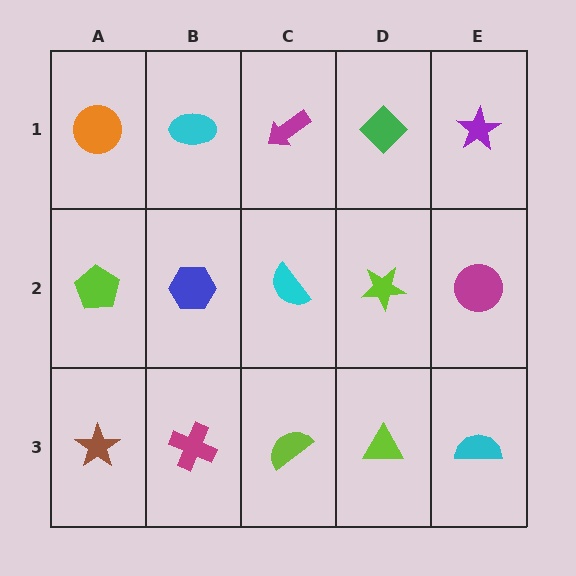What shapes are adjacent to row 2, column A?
An orange circle (row 1, column A), a brown star (row 3, column A), a blue hexagon (row 2, column B).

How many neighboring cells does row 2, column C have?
4.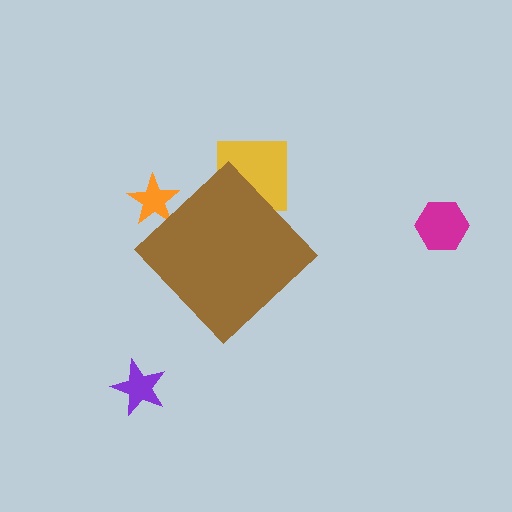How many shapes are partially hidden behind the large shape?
2 shapes are partially hidden.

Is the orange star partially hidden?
Yes, the orange star is partially hidden behind the brown diamond.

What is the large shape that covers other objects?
A brown diamond.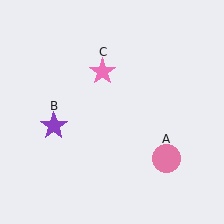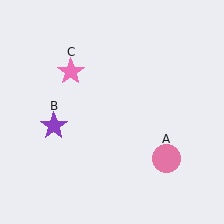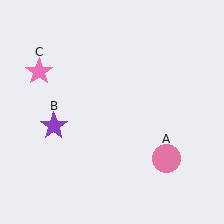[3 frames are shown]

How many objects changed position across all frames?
1 object changed position: pink star (object C).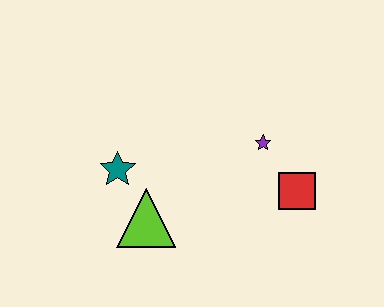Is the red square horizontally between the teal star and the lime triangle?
No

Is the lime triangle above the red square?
No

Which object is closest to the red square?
The purple star is closest to the red square.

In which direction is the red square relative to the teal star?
The red square is to the right of the teal star.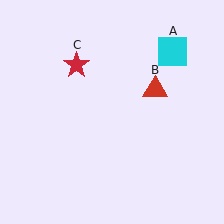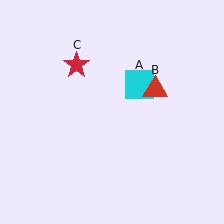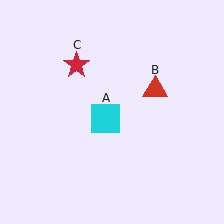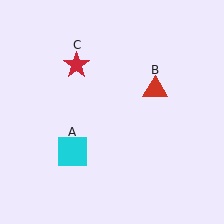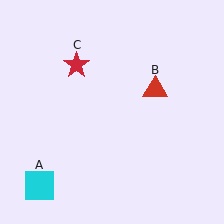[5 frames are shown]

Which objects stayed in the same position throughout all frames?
Red triangle (object B) and red star (object C) remained stationary.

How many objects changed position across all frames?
1 object changed position: cyan square (object A).